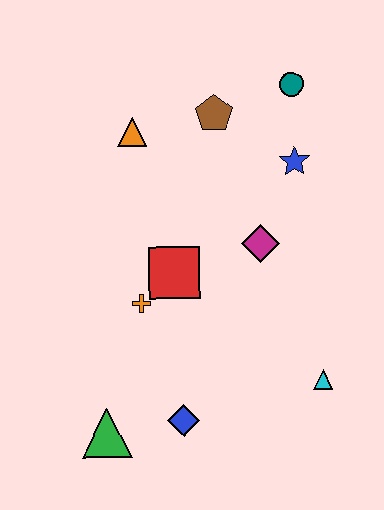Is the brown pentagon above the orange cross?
Yes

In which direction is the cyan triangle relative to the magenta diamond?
The cyan triangle is below the magenta diamond.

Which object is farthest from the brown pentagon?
The green triangle is farthest from the brown pentagon.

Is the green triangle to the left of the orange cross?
Yes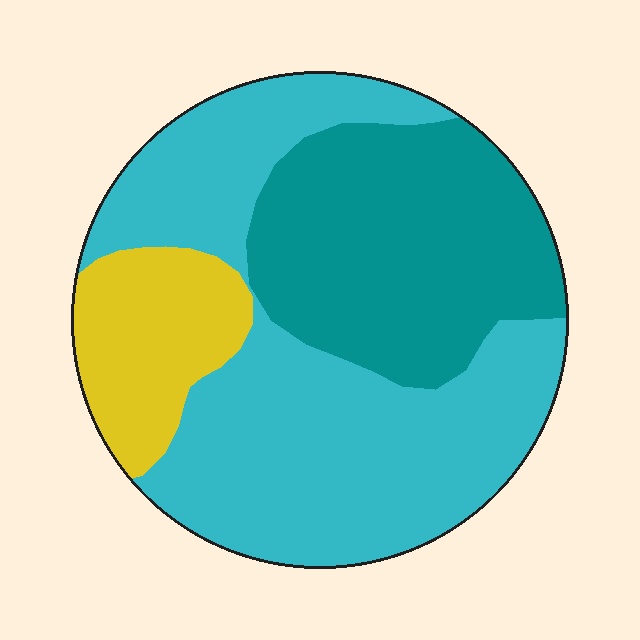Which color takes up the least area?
Yellow, at roughly 15%.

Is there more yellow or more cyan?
Cyan.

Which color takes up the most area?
Cyan, at roughly 55%.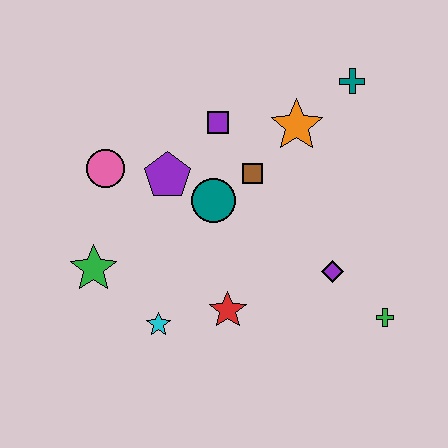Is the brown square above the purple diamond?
Yes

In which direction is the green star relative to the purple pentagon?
The green star is below the purple pentagon.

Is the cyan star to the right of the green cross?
No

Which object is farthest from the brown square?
The green cross is farthest from the brown square.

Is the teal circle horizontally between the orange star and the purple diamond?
No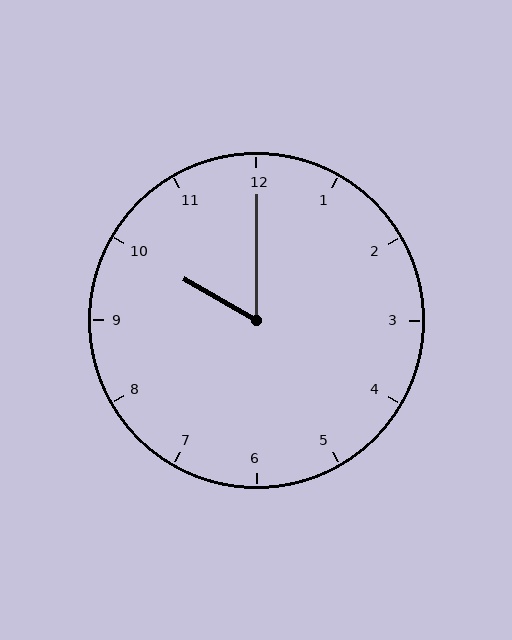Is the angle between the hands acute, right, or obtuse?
It is acute.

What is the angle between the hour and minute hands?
Approximately 60 degrees.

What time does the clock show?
10:00.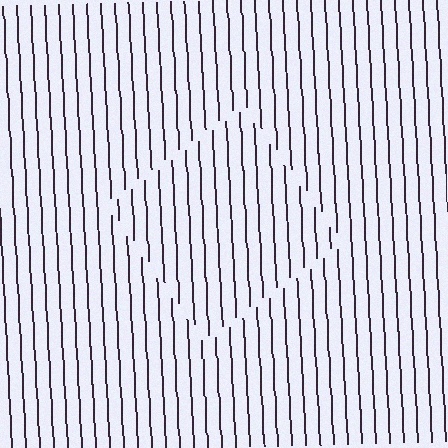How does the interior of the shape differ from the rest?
The interior of the shape contains the same grating, shifted by half a period — the contour is defined by the phase discontinuity where line-ends from the inner and outer gratings abut.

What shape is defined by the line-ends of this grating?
An illusory square. The interior of the shape contains the same grating, shifted by half a period — the contour is defined by the phase discontinuity where line-ends from the inner and outer gratings abut.